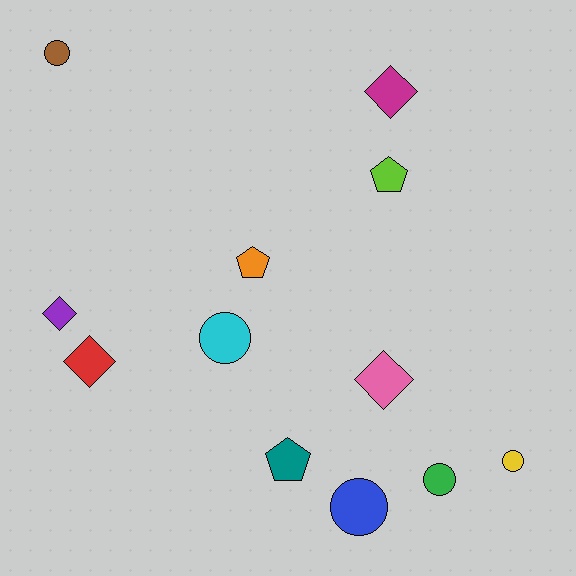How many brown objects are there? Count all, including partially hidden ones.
There is 1 brown object.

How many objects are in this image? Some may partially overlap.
There are 12 objects.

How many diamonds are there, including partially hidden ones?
There are 4 diamonds.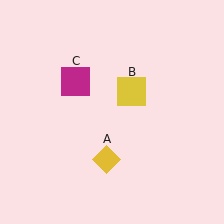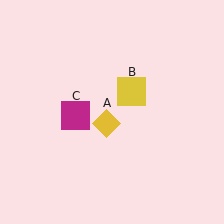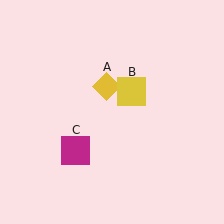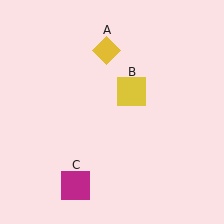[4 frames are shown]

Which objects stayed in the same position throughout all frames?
Yellow square (object B) remained stationary.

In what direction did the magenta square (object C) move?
The magenta square (object C) moved down.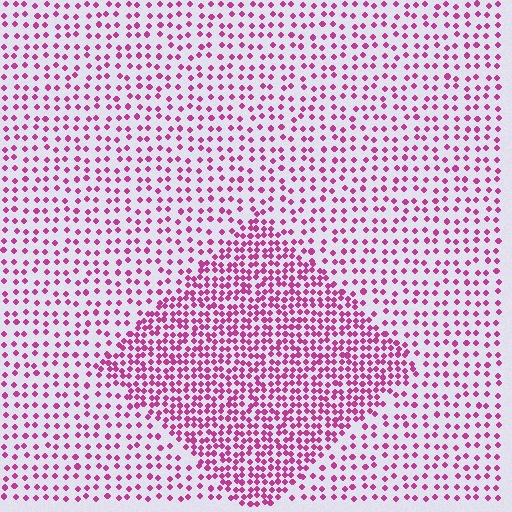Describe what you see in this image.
The image contains small magenta elements arranged at two different densities. A diamond-shaped region is visible where the elements are more densely packed than the surrounding area.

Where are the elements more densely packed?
The elements are more densely packed inside the diamond boundary.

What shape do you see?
I see a diamond.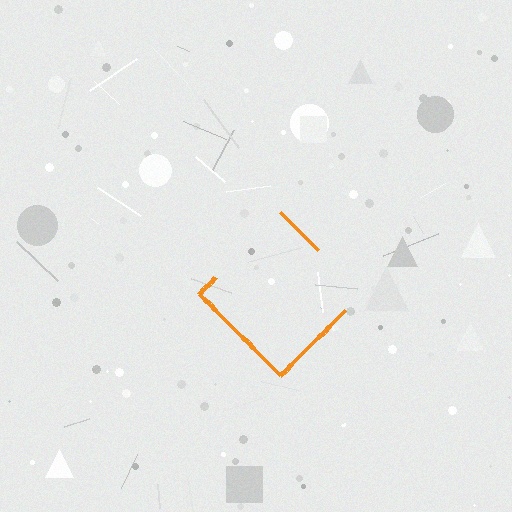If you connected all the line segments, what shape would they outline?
They would outline a diamond.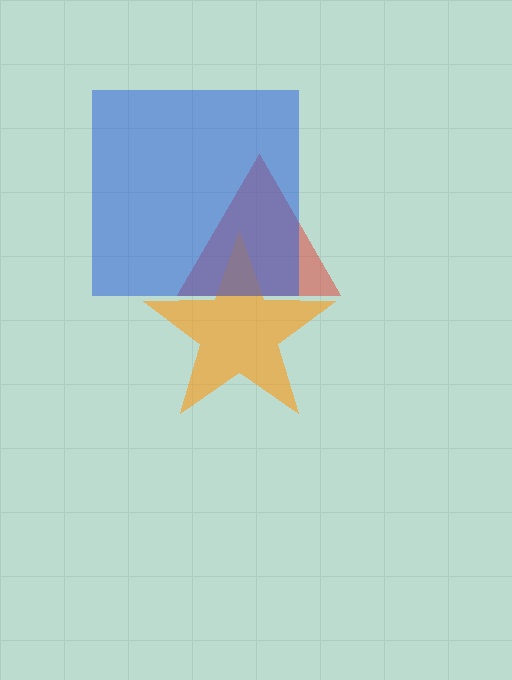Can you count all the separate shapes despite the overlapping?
Yes, there are 3 separate shapes.